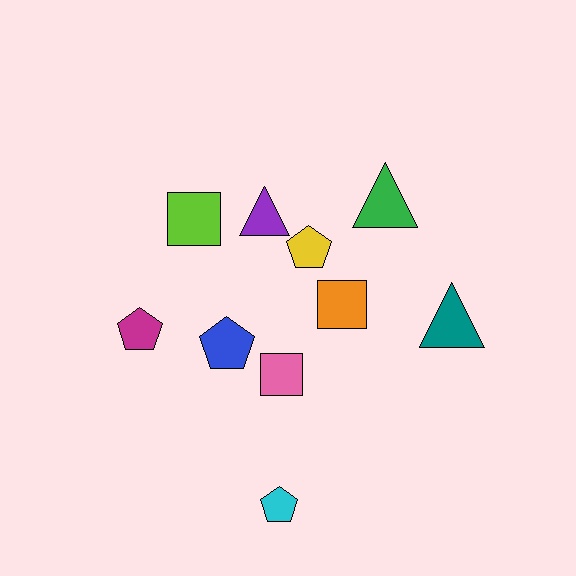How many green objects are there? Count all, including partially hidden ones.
There is 1 green object.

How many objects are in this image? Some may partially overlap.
There are 10 objects.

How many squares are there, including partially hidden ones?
There are 3 squares.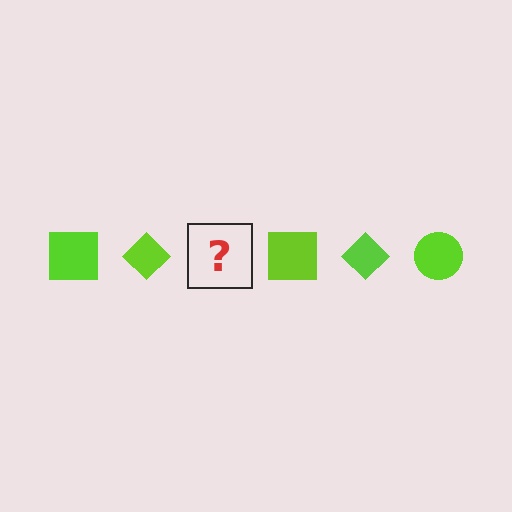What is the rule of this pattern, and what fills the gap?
The rule is that the pattern cycles through square, diamond, circle shapes in lime. The gap should be filled with a lime circle.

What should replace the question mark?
The question mark should be replaced with a lime circle.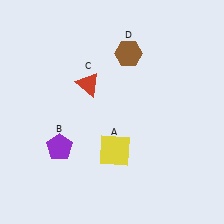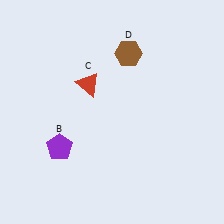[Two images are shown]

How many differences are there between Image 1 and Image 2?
There is 1 difference between the two images.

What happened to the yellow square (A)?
The yellow square (A) was removed in Image 2. It was in the bottom-right area of Image 1.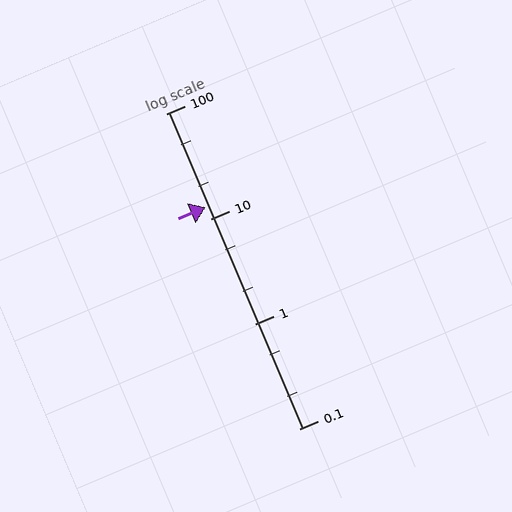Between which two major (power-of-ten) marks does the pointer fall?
The pointer is between 10 and 100.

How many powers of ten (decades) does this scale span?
The scale spans 3 decades, from 0.1 to 100.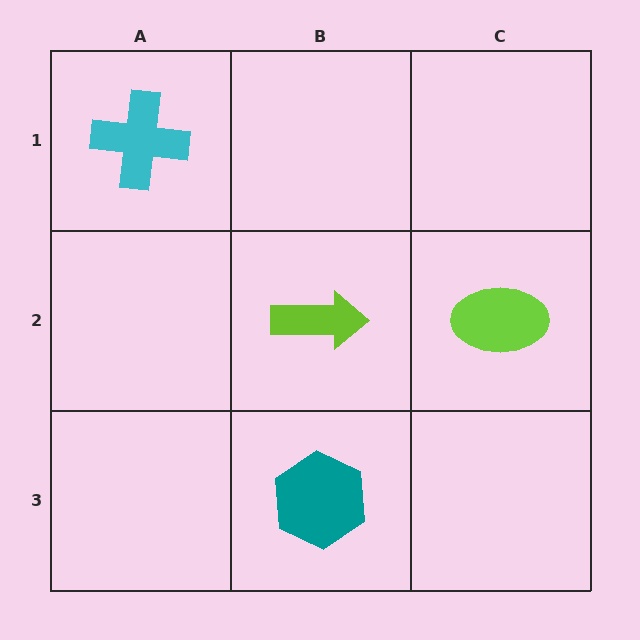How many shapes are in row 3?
1 shape.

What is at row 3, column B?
A teal hexagon.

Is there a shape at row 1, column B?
No, that cell is empty.